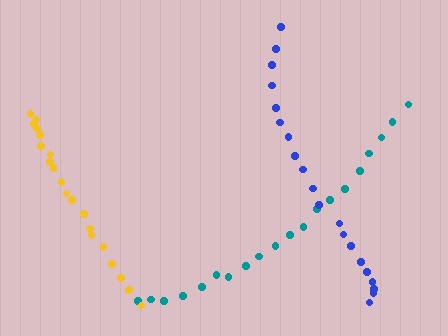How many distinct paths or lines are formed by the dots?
There are 3 distinct paths.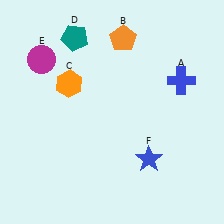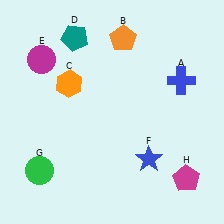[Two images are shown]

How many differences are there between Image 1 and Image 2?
There are 2 differences between the two images.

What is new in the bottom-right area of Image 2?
A magenta pentagon (H) was added in the bottom-right area of Image 2.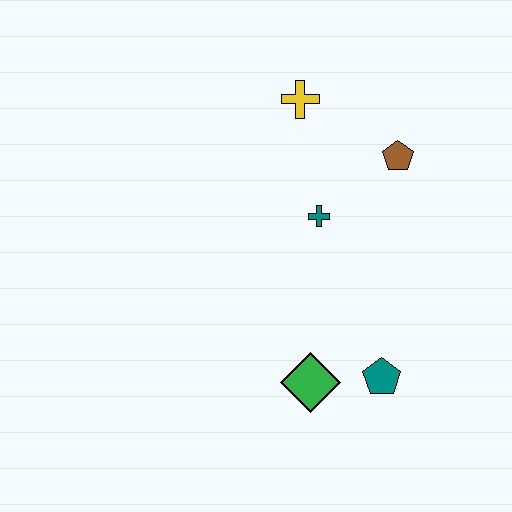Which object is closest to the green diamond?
The teal pentagon is closest to the green diamond.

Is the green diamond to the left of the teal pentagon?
Yes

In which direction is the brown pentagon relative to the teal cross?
The brown pentagon is to the right of the teal cross.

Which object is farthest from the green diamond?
The yellow cross is farthest from the green diamond.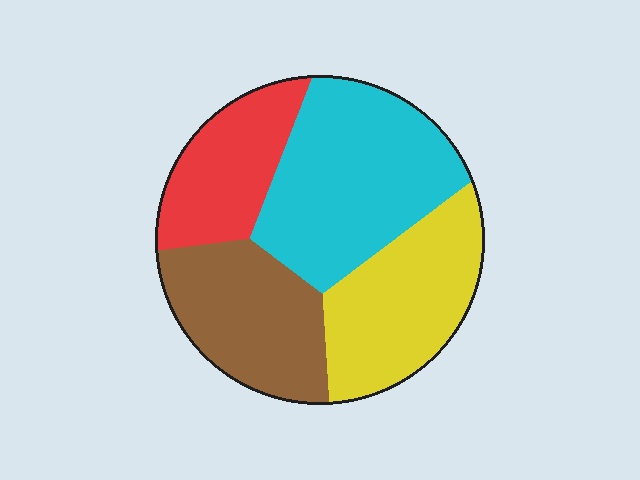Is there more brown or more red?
Brown.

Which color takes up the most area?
Cyan, at roughly 35%.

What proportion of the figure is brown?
Brown takes up less than a quarter of the figure.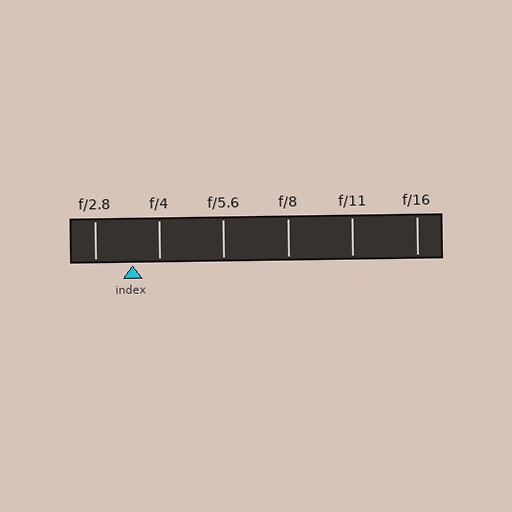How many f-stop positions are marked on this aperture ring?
There are 6 f-stop positions marked.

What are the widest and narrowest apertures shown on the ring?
The widest aperture shown is f/2.8 and the narrowest is f/16.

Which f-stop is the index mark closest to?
The index mark is closest to f/4.